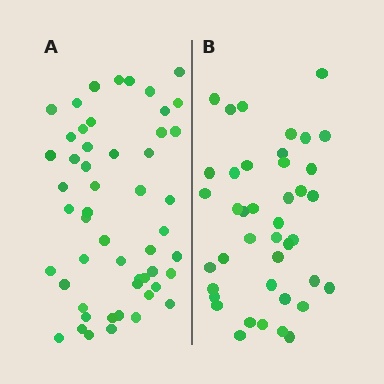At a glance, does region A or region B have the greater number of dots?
Region A (the left region) has more dots.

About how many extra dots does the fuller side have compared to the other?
Region A has roughly 12 or so more dots than region B.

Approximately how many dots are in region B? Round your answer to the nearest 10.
About 40 dots. (The exact count is 41, which rounds to 40.)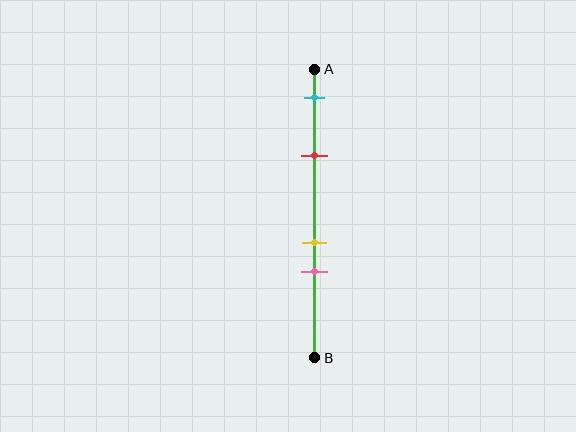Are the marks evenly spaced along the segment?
No, the marks are not evenly spaced.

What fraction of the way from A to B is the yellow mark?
The yellow mark is approximately 60% (0.6) of the way from A to B.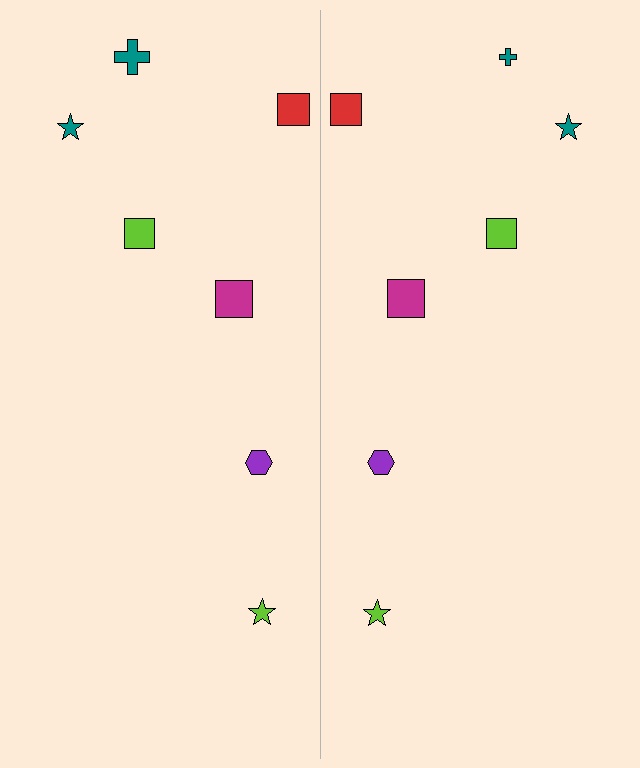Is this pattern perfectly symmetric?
No, the pattern is not perfectly symmetric. The teal cross on the right side has a different size than its mirror counterpart.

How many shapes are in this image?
There are 14 shapes in this image.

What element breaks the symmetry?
The teal cross on the right side has a different size than its mirror counterpart.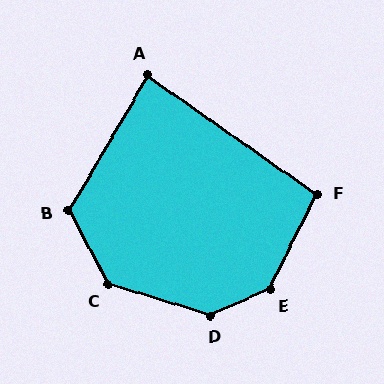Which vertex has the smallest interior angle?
A, at approximately 85 degrees.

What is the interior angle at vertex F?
Approximately 99 degrees (obtuse).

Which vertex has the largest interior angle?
E, at approximately 140 degrees.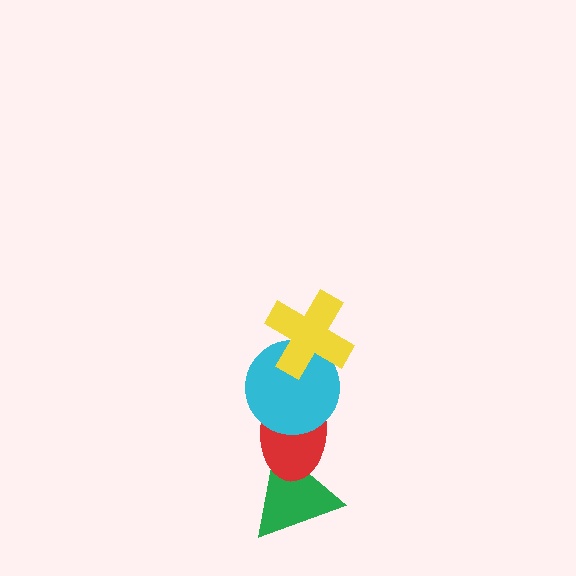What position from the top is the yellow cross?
The yellow cross is 1st from the top.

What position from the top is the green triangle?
The green triangle is 4th from the top.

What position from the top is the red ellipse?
The red ellipse is 3rd from the top.